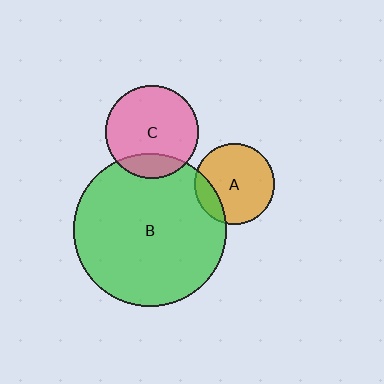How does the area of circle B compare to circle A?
Approximately 3.6 times.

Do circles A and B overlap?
Yes.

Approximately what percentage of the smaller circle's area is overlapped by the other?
Approximately 15%.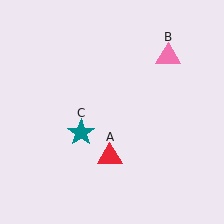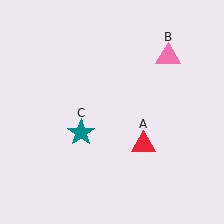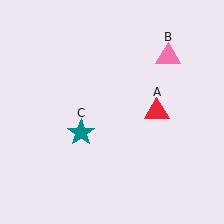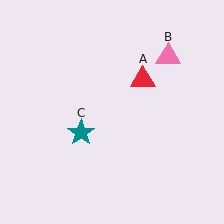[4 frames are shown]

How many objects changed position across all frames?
1 object changed position: red triangle (object A).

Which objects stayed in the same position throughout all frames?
Pink triangle (object B) and teal star (object C) remained stationary.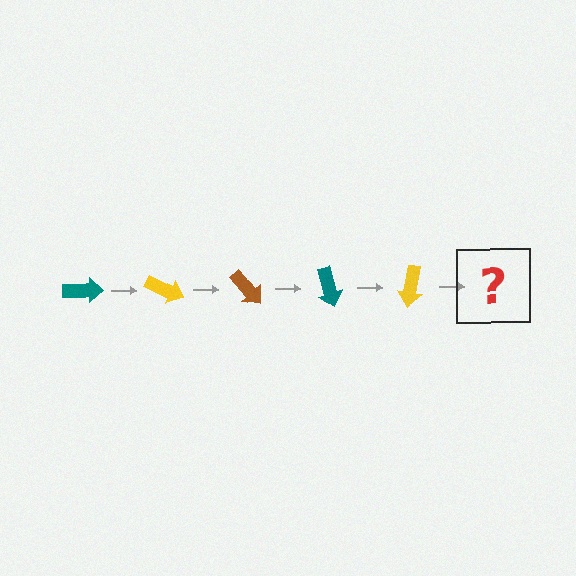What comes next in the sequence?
The next element should be a brown arrow, rotated 125 degrees from the start.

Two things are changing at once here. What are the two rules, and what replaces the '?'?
The two rules are that it rotates 25 degrees each step and the color cycles through teal, yellow, and brown. The '?' should be a brown arrow, rotated 125 degrees from the start.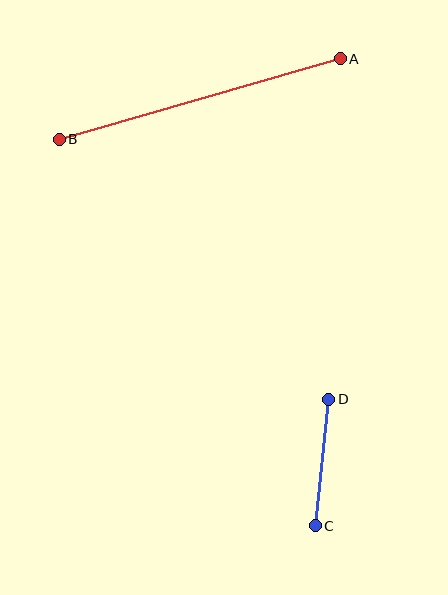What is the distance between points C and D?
The distance is approximately 127 pixels.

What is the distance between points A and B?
The distance is approximately 292 pixels.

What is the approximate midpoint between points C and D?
The midpoint is at approximately (322, 463) pixels.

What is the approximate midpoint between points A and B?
The midpoint is at approximately (200, 99) pixels.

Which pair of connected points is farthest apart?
Points A and B are farthest apart.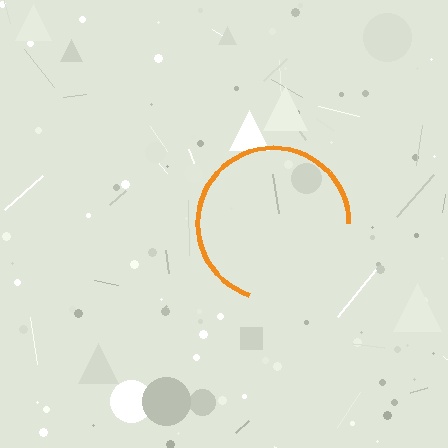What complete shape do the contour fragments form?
The contour fragments form a circle.